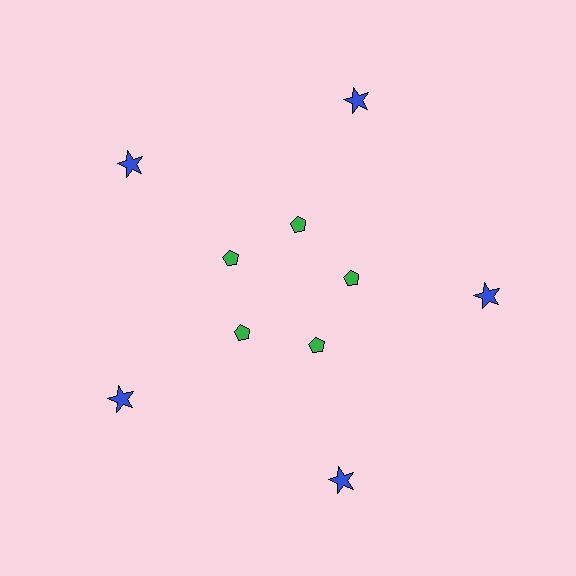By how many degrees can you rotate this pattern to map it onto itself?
The pattern maps onto itself every 72 degrees of rotation.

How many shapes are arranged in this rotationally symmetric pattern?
There are 10 shapes, arranged in 5 groups of 2.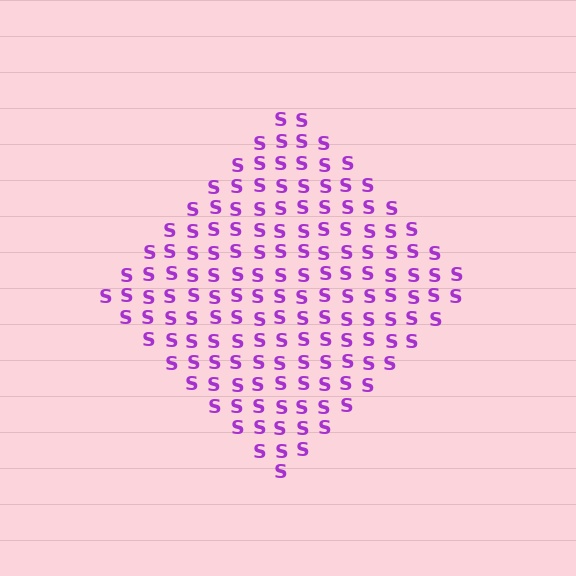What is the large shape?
The large shape is a diamond.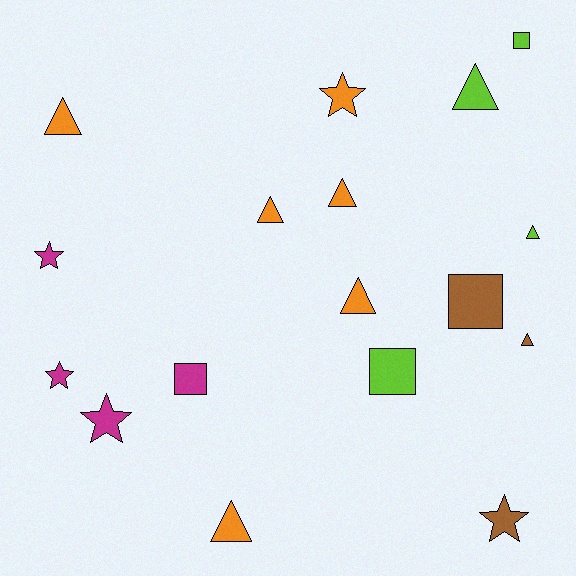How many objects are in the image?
There are 17 objects.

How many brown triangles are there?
There is 1 brown triangle.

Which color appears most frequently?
Orange, with 6 objects.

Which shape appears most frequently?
Triangle, with 8 objects.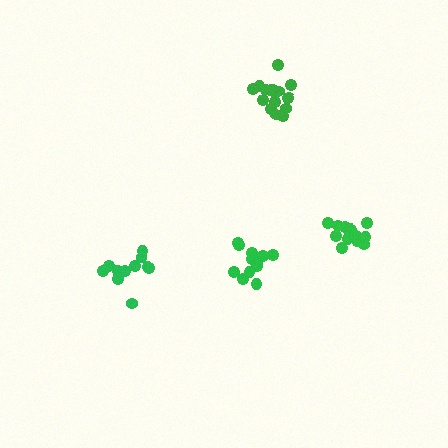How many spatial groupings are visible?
There are 4 spatial groupings.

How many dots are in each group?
Group 1: 11 dots, Group 2: 17 dots, Group 3: 12 dots, Group 4: 14 dots (54 total).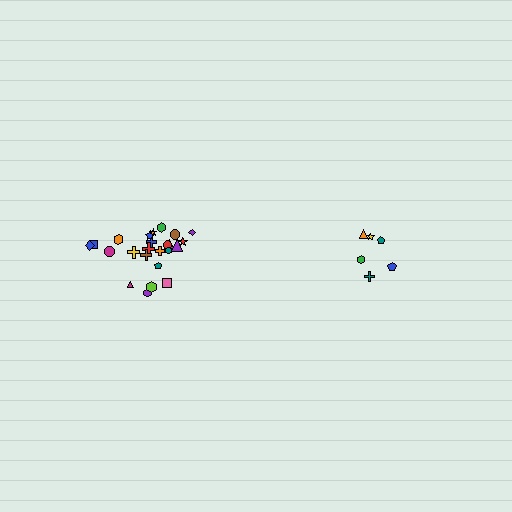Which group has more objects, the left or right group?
The left group.